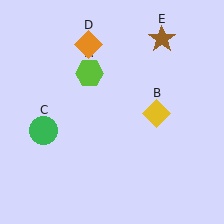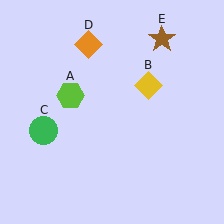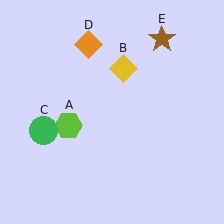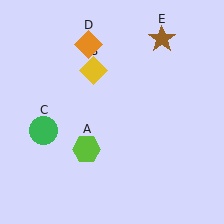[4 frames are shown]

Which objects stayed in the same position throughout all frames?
Green circle (object C) and orange diamond (object D) and brown star (object E) remained stationary.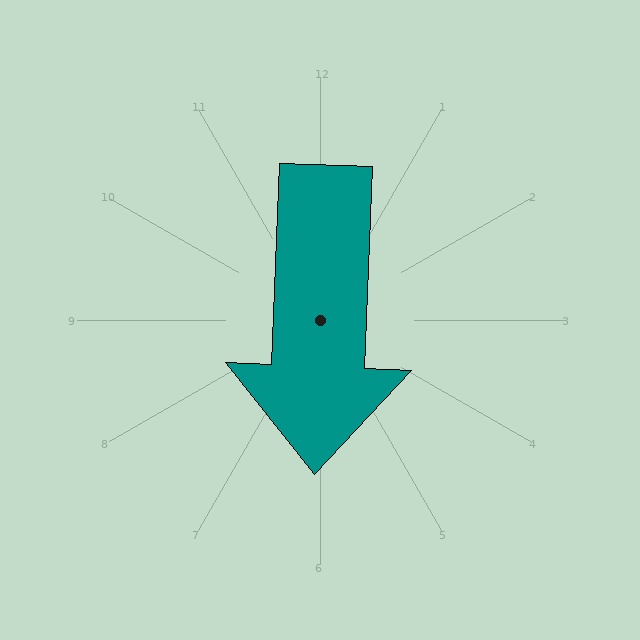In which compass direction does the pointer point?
South.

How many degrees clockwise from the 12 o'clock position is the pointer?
Approximately 182 degrees.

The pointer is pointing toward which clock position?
Roughly 6 o'clock.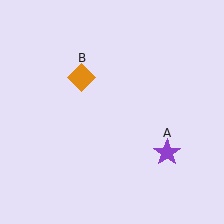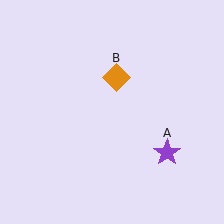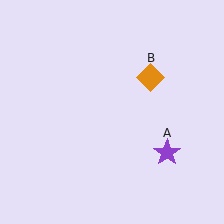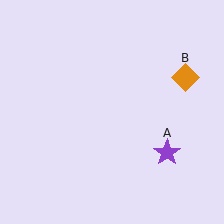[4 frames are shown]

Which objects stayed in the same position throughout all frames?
Purple star (object A) remained stationary.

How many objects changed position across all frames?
1 object changed position: orange diamond (object B).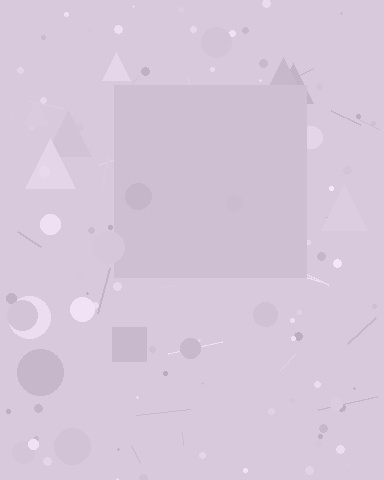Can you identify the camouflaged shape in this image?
The camouflaged shape is a square.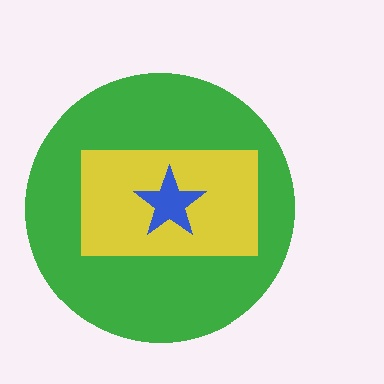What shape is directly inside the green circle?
The yellow rectangle.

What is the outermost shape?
The green circle.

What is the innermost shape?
The blue star.